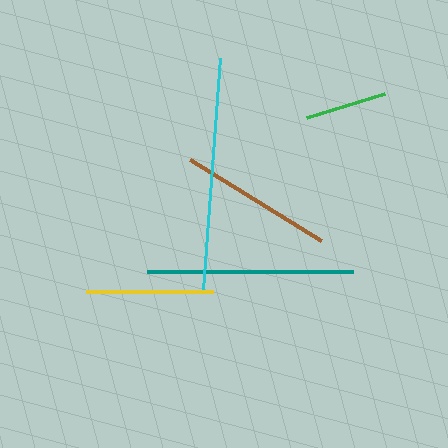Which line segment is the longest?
The cyan line is the longest at approximately 232 pixels.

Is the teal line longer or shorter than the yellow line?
The teal line is longer than the yellow line.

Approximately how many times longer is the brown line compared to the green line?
The brown line is approximately 1.9 times the length of the green line.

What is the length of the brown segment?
The brown segment is approximately 154 pixels long.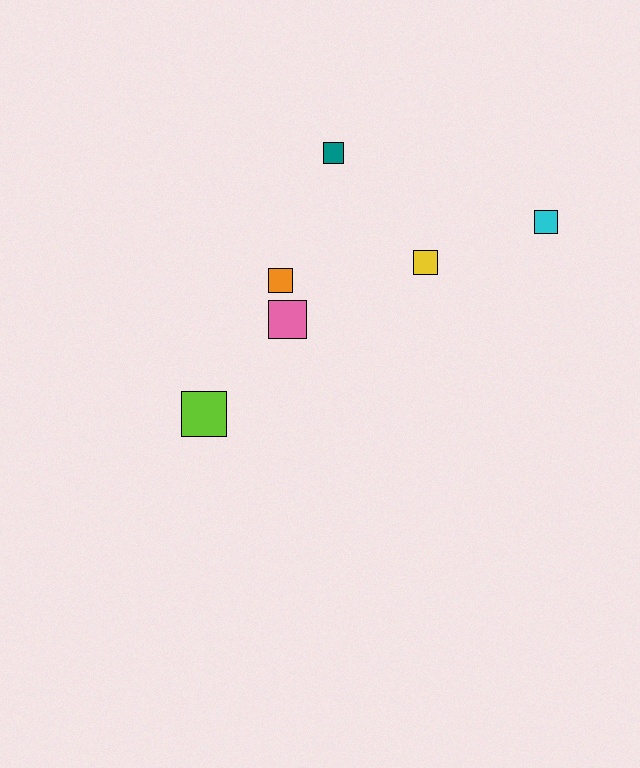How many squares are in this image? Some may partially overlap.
There are 6 squares.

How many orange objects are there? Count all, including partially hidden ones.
There is 1 orange object.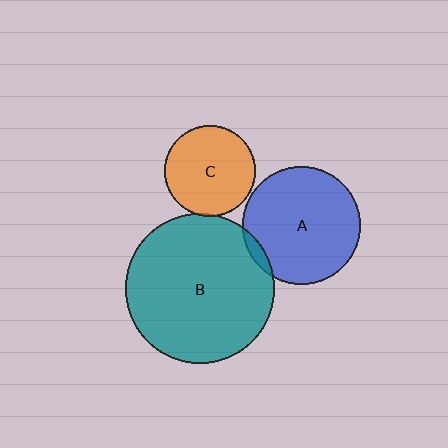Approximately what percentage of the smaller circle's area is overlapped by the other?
Approximately 5%.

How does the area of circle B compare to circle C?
Approximately 2.7 times.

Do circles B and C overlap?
Yes.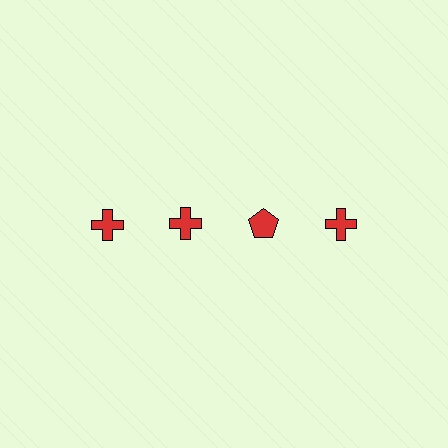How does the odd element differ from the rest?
It has a different shape: pentagon instead of cross.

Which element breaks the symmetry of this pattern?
The red pentagon in the top row, center column breaks the symmetry. All other shapes are red crosses.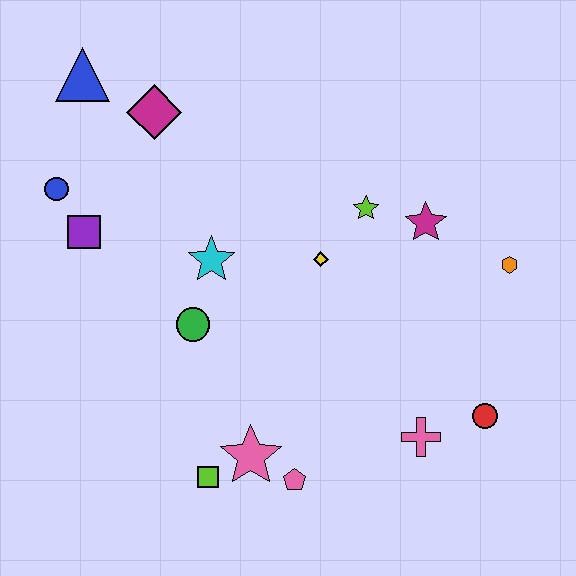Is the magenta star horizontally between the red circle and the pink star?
Yes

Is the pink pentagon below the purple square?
Yes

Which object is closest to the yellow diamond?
The lime star is closest to the yellow diamond.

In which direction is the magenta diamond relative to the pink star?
The magenta diamond is above the pink star.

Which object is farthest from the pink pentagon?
The blue triangle is farthest from the pink pentagon.